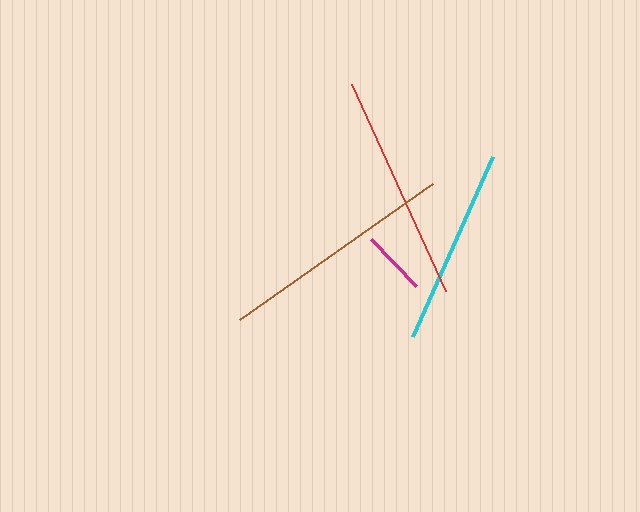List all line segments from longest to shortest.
From longest to shortest: brown, red, cyan, magenta.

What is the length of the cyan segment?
The cyan segment is approximately 197 pixels long.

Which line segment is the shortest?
The magenta line is the shortest at approximately 65 pixels.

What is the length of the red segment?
The red segment is approximately 227 pixels long.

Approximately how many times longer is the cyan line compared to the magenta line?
The cyan line is approximately 3.0 times the length of the magenta line.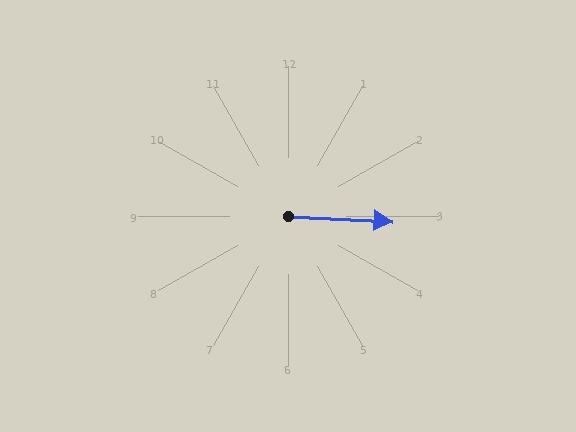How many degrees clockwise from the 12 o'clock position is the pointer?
Approximately 93 degrees.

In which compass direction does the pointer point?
East.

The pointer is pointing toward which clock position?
Roughly 3 o'clock.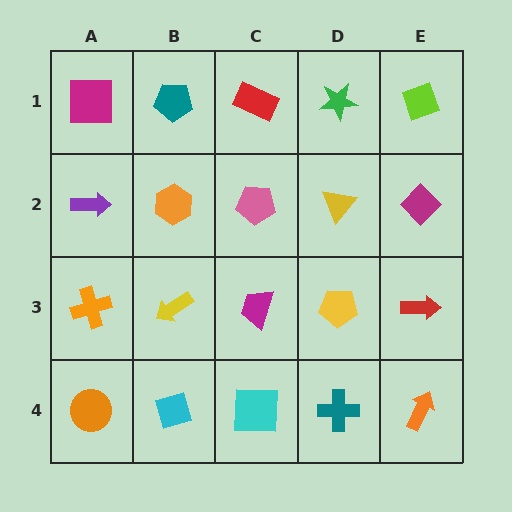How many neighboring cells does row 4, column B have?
3.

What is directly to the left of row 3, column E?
A yellow pentagon.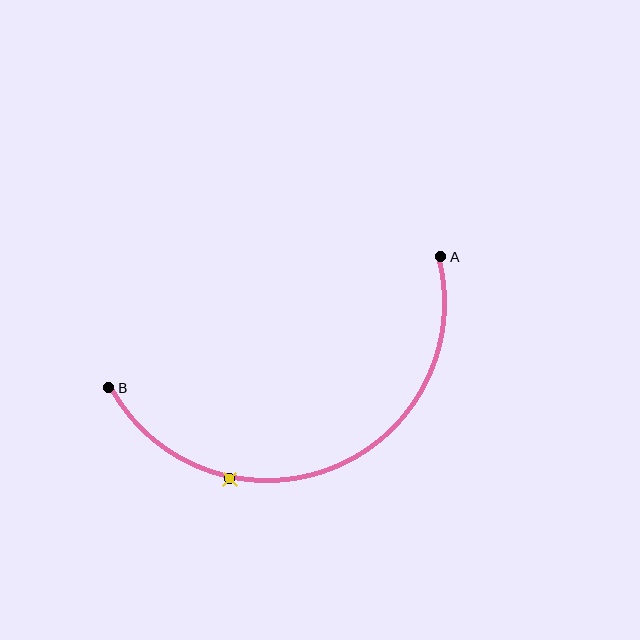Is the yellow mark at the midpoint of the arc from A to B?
No. The yellow mark lies on the arc but is closer to endpoint B. The arc midpoint would be at the point on the curve equidistant along the arc from both A and B.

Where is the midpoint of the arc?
The arc midpoint is the point on the curve farthest from the straight line joining A and B. It sits below that line.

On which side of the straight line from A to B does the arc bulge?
The arc bulges below the straight line connecting A and B.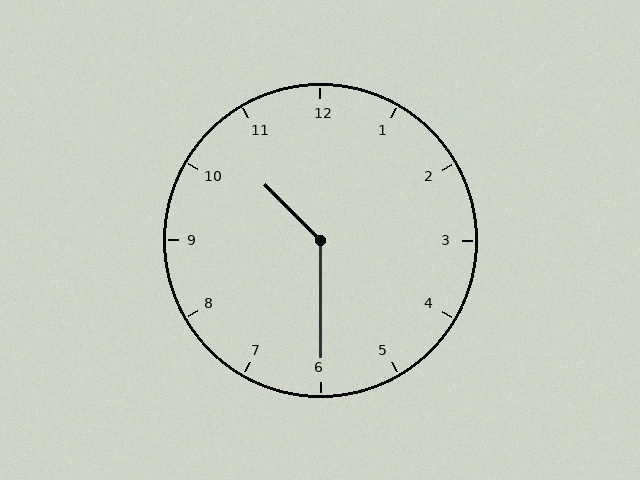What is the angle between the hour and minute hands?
Approximately 135 degrees.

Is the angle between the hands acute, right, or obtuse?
It is obtuse.